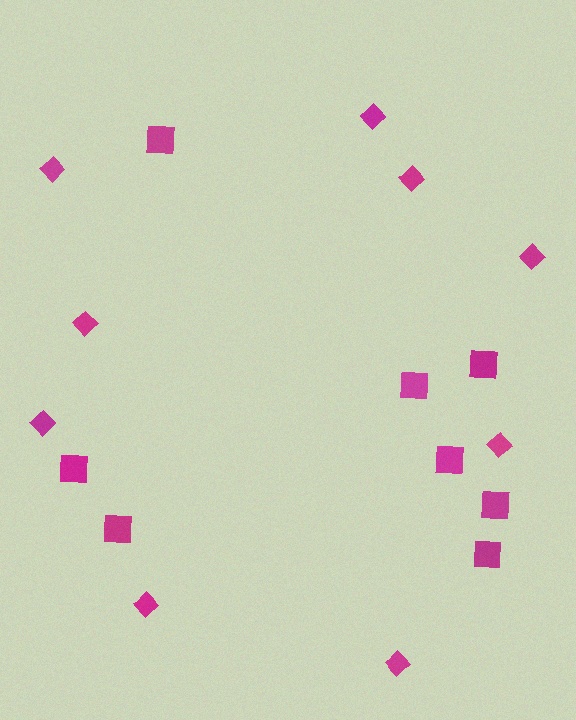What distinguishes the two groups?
There are 2 groups: one group of squares (8) and one group of diamonds (9).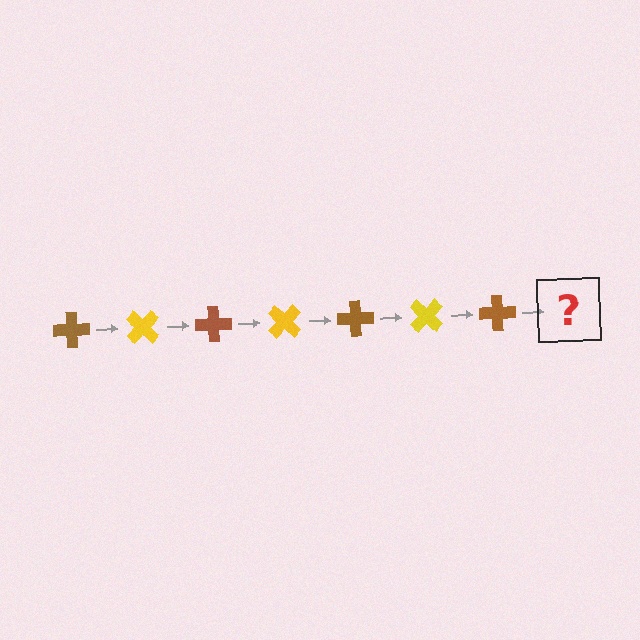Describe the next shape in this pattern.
It should be a yellow cross, rotated 315 degrees from the start.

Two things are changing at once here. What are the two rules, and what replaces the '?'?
The two rules are that it rotates 45 degrees each step and the color cycles through brown and yellow. The '?' should be a yellow cross, rotated 315 degrees from the start.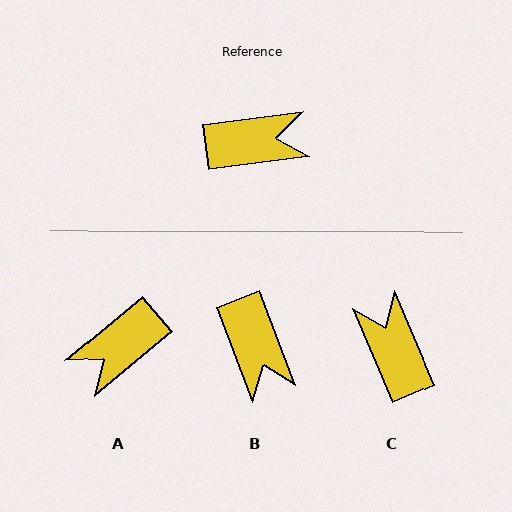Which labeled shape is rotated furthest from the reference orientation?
A, about 147 degrees away.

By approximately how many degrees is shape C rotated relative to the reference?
Approximately 106 degrees counter-clockwise.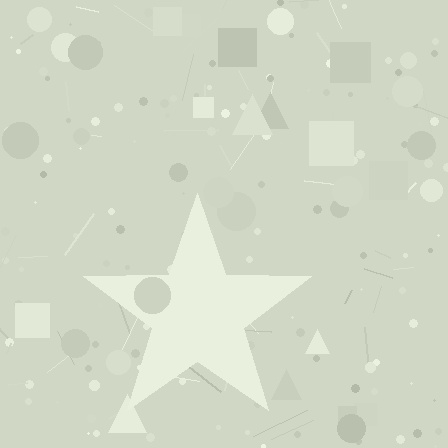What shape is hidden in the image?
A star is hidden in the image.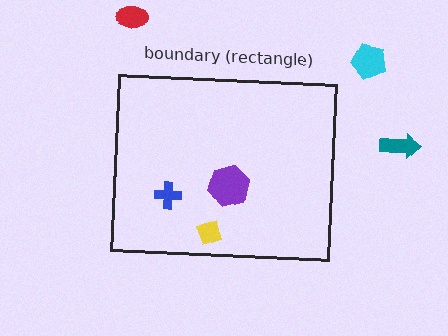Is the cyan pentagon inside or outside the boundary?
Outside.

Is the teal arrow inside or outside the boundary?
Outside.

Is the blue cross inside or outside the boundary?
Inside.